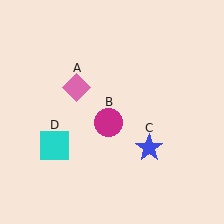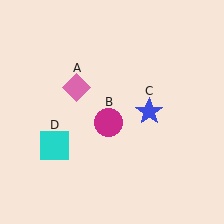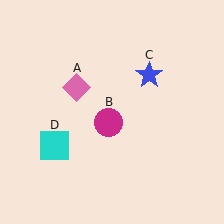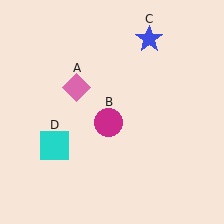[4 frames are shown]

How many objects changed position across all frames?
1 object changed position: blue star (object C).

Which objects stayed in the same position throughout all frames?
Pink diamond (object A) and magenta circle (object B) and cyan square (object D) remained stationary.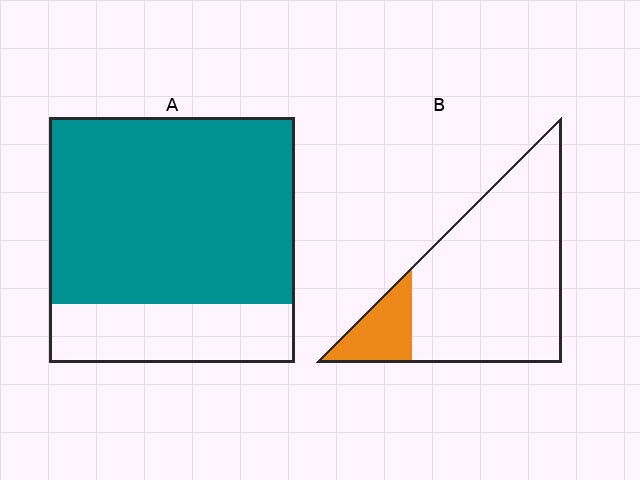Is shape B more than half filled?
No.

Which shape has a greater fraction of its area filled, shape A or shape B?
Shape A.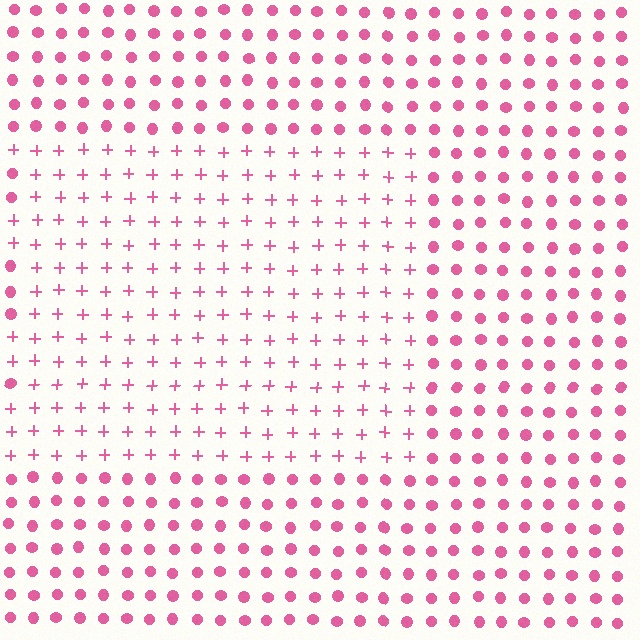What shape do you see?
I see a rectangle.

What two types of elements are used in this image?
The image uses plus signs inside the rectangle region and circles outside it.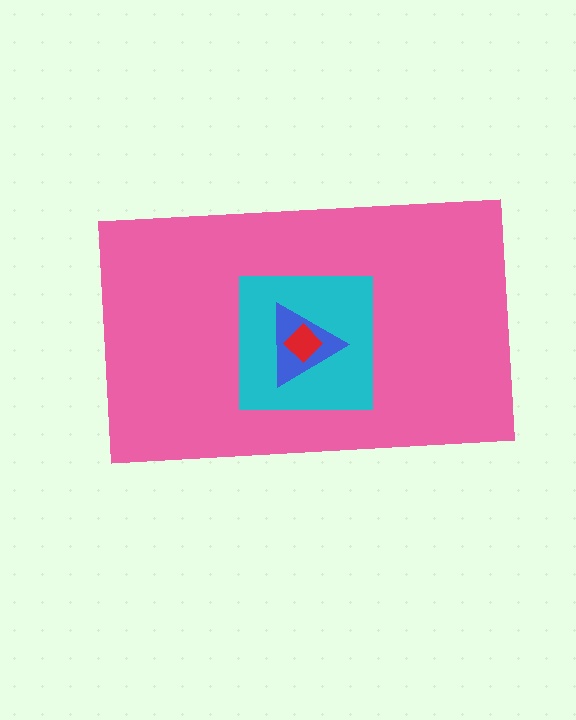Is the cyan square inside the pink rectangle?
Yes.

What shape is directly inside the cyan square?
The blue triangle.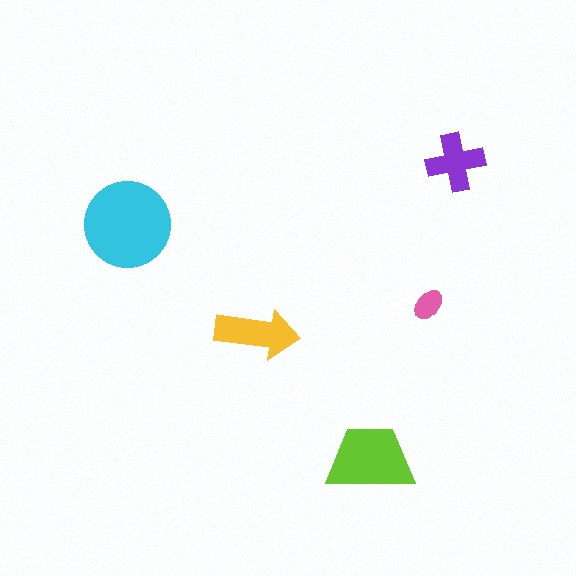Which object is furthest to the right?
The purple cross is rightmost.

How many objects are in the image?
There are 5 objects in the image.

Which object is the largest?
The cyan circle.